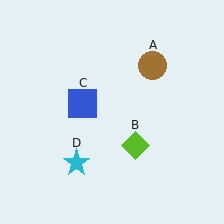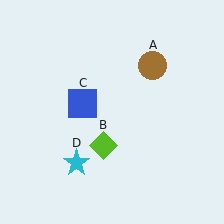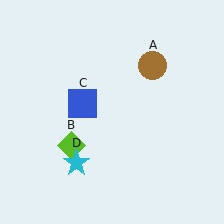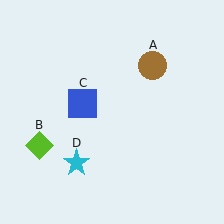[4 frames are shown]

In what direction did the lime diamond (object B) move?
The lime diamond (object B) moved left.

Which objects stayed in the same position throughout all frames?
Brown circle (object A) and blue square (object C) and cyan star (object D) remained stationary.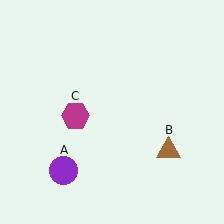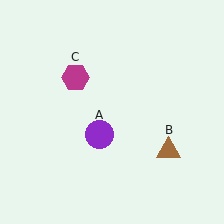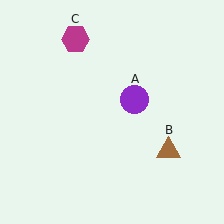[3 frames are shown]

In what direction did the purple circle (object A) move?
The purple circle (object A) moved up and to the right.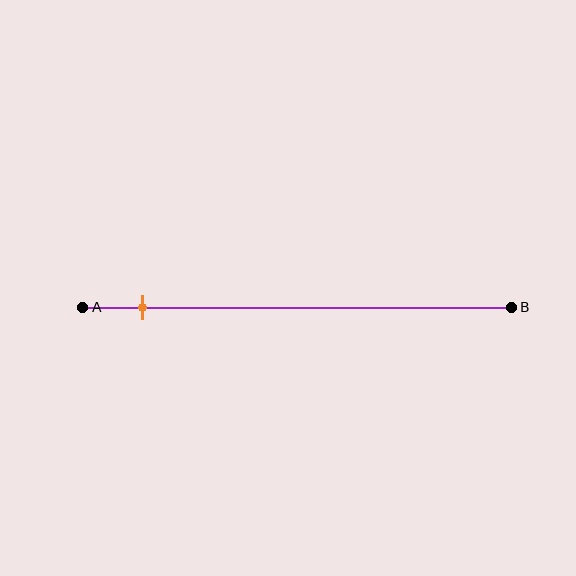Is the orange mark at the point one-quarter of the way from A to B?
No, the mark is at about 15% from A, not at the 25% one-quarter point.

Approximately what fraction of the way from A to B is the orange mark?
The orange mark is approximately 15% of the way from A to B.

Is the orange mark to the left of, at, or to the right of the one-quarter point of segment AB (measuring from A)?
The orange mark is to the left of the one-quarter point of segment AB.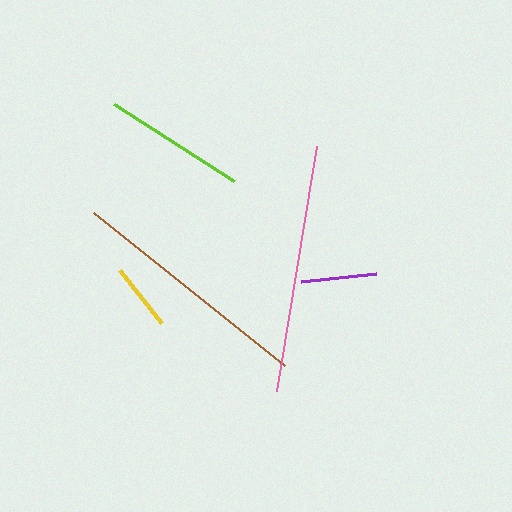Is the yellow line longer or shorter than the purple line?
The purple line is longer than the yellow line.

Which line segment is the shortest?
The yellow line is the shortest at approximately 68 pixels.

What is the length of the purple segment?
The purple segment is approximately 76 pixels long.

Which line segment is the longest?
The pink line is the longest at approximately 248 pixels.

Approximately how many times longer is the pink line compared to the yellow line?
The pink line is approximately 3.7 times the length of the yellow line.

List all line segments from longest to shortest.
From longest to shortest: pink, brown, lime, purple, yellow.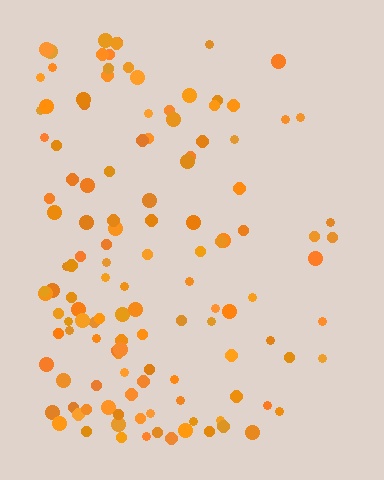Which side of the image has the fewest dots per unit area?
The right.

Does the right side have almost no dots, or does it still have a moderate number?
Still a moderate number, just noticeably fewer than the left.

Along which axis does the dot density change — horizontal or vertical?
Horizontal.